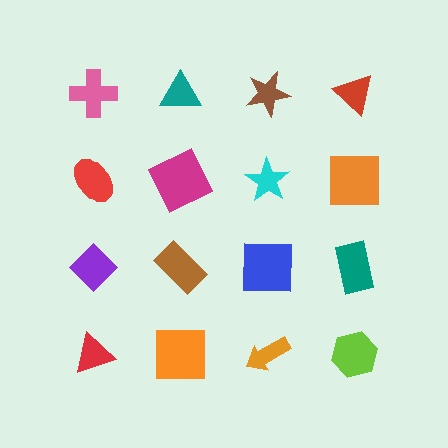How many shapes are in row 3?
4 shapes.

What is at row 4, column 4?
A lime hexagon.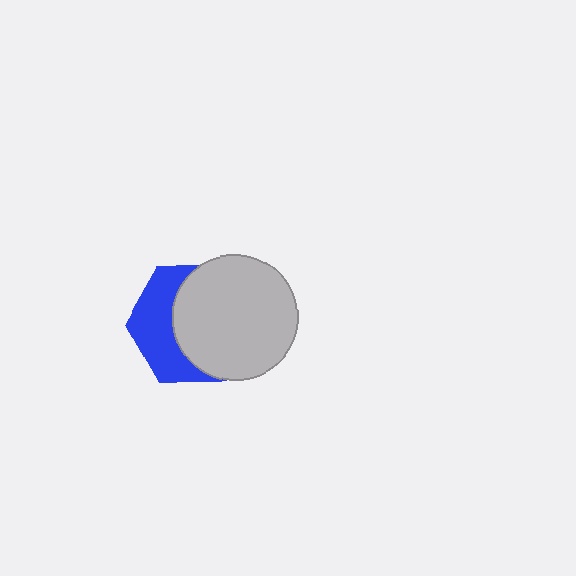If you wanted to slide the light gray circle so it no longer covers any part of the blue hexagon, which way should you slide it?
Slide it right — that is the most direct way to separate the two shapes.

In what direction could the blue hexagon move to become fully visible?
The blue hexagon could move left. That would shift it out from behind the light gray circle entirely.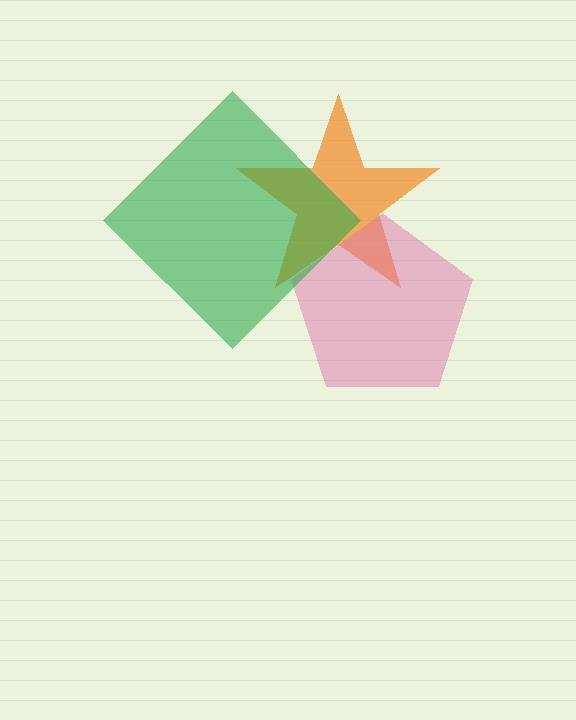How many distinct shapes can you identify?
There are 3 distinct shapes: an orange star, a pink pentagon, a green diamond.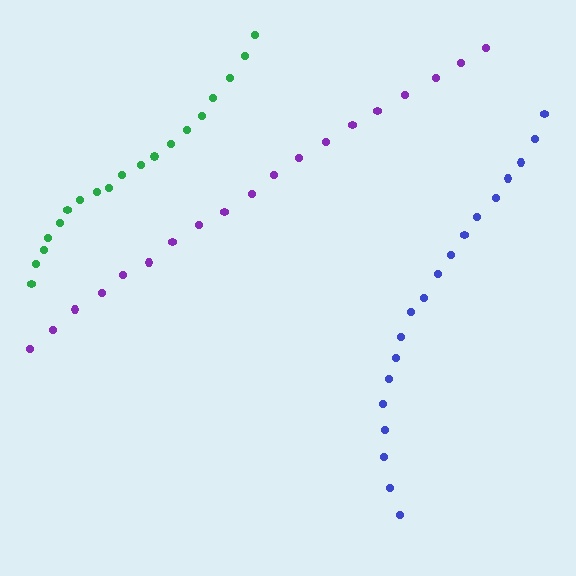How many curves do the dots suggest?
There are 3 distinct paths.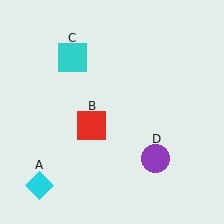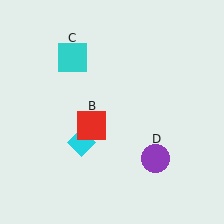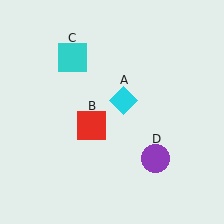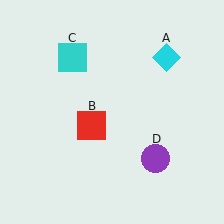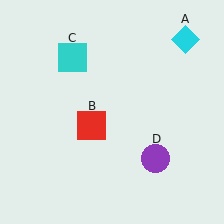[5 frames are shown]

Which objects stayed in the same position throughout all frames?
Red square (object B) and cyan square (object C) and purple circle (object D) remained stationary.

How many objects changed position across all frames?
1 object changed position: cyan diamond (object A).